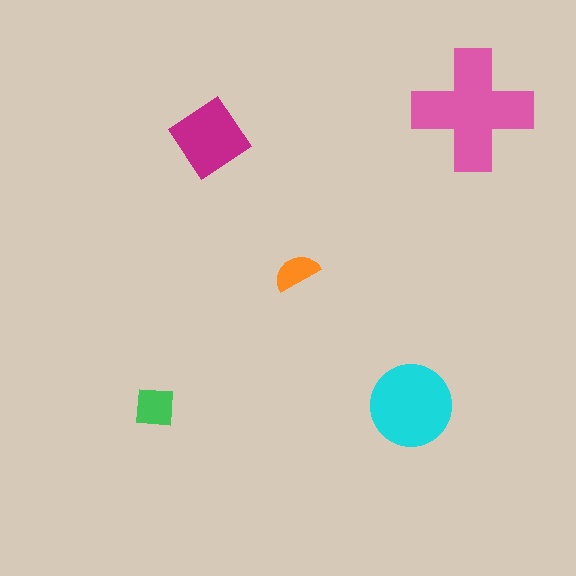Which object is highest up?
The pink cross is topmost.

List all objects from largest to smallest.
The pink cross, the cyan circle, the magenta diamond, the green square, the orange semicircle.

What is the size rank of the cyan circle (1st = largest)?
2nd.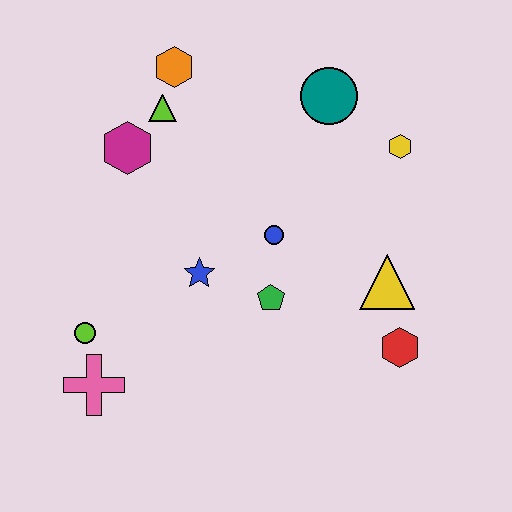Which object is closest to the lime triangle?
The orange hexagon is closest to the lime triangle.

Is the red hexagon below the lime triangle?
Yes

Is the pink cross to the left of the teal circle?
Yes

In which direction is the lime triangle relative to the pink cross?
The lime triangle is above the pink cross.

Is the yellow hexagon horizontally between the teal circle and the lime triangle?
No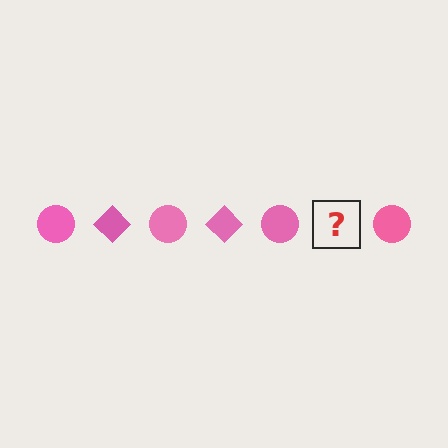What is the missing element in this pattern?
The missing element is a pink diamond.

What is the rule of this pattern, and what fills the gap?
The rule is that the pattern cycles through circle, diamond shapes in pink. The gap should be filled with a pink diamond.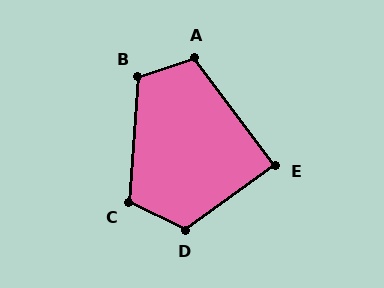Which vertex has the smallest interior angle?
E, at approximately 89 degrees.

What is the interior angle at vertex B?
Approximately 113 degrees (obtuse).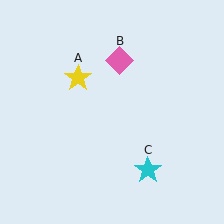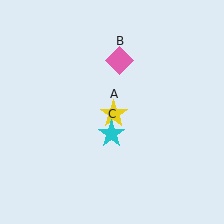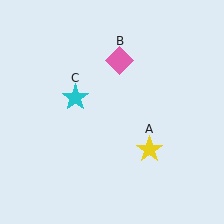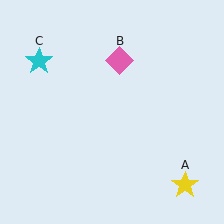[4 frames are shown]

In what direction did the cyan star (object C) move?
The cyan star (object C) moved up and to the left.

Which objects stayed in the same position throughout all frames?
Pink diamond (object B) remained stationary.